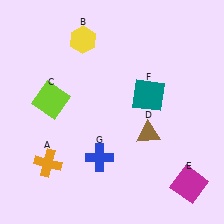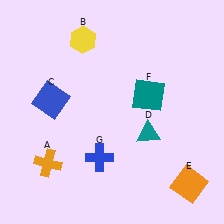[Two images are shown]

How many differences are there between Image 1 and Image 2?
There are 3 differences between the two images.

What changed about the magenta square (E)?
In Image 1, E is magenta. In Image 2, it changed to orange.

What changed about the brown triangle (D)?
In Image 1, D is brown. In Image 2, it changed to teal.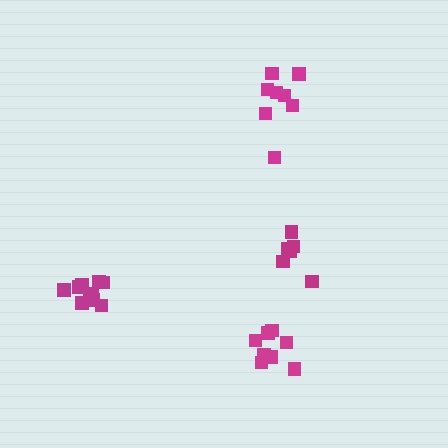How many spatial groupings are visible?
There are 4 spatial groupings.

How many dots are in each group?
Group 1: 6 dots, Group 2: 8 dots, Group 3: 10 dots, Group 4: 8 dots (32 total).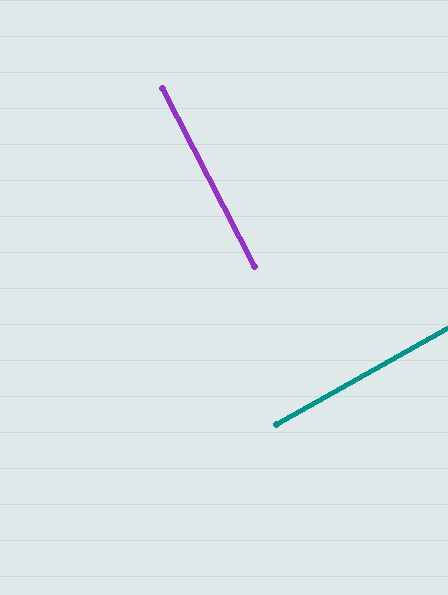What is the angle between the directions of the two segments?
Approximately 88 degrees.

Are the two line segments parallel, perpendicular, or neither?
Perpendicular — they meet at approximately 88°.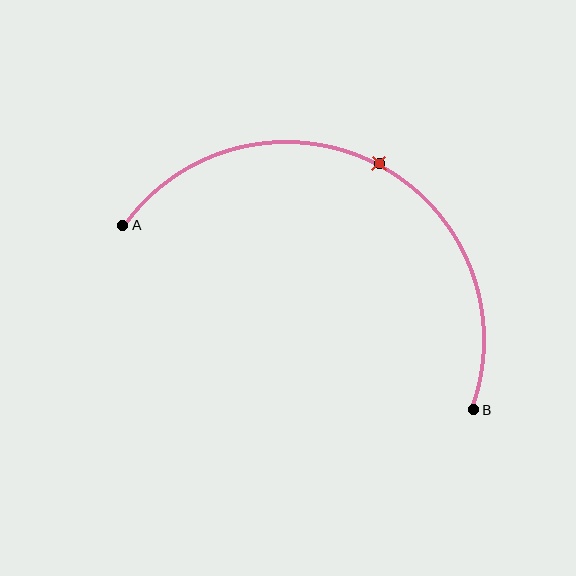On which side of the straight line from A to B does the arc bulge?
The arc bulges above the straight line connecting A and B.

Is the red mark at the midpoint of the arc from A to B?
Yes. The red mark lies on the arc at equal arc-length from both A and B — it is the arc midpoint.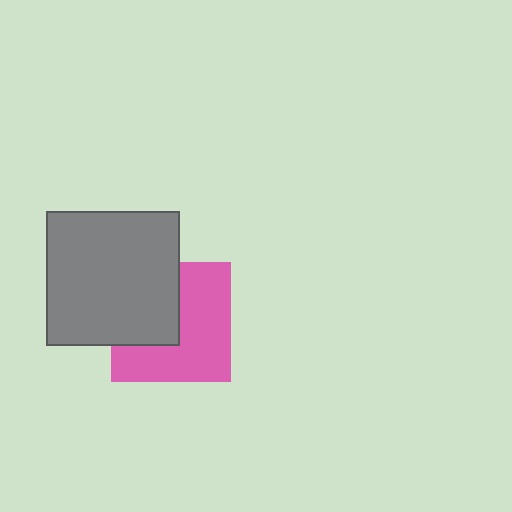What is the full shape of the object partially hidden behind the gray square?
The partially hidden object is a pink square.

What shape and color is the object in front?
The object in front is a gray square.